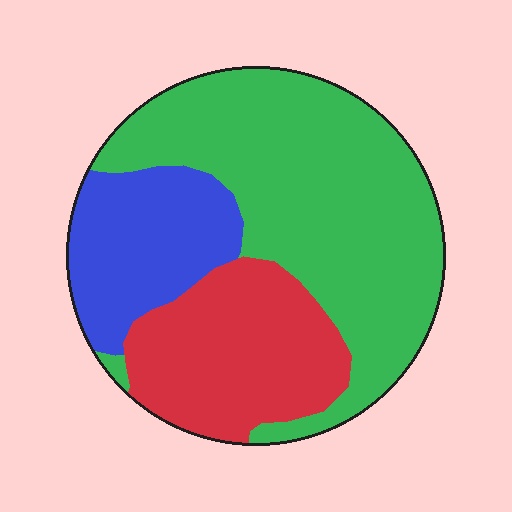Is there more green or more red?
Green.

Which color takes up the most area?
Green, at roughly 55%.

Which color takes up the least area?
Blue, at roughly 20%.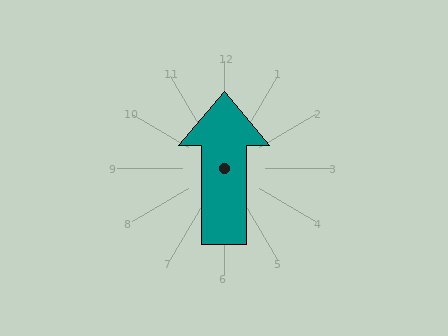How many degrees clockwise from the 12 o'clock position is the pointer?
Approximately 0 degrees.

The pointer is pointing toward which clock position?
Roughly 12 o'clock.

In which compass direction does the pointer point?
North.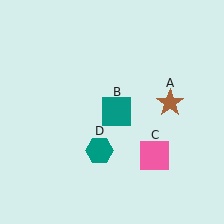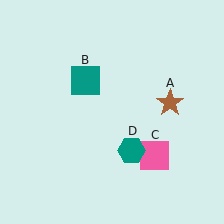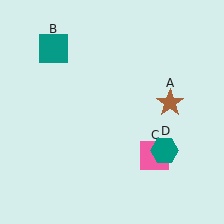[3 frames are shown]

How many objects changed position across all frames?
2 objects changed position: teal square (object B), teal hexagon (object D).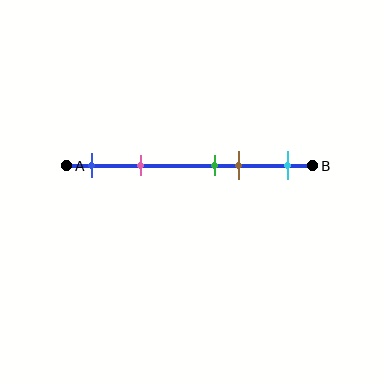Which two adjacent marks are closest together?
The green and brown marks are the closest adjacent pair.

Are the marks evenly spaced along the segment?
No, the marks are not evenly spaced.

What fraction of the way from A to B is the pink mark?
The pink mark is approximately 30% (0.3) of the way from A to B.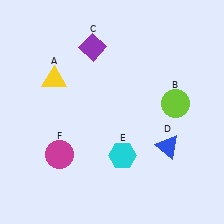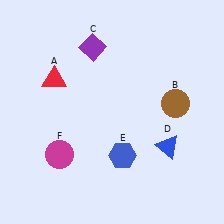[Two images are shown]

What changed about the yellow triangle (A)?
In Image 1, A is yellow. In Image 2, it changed to red.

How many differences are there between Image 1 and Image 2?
There are 3 differences between the two images.